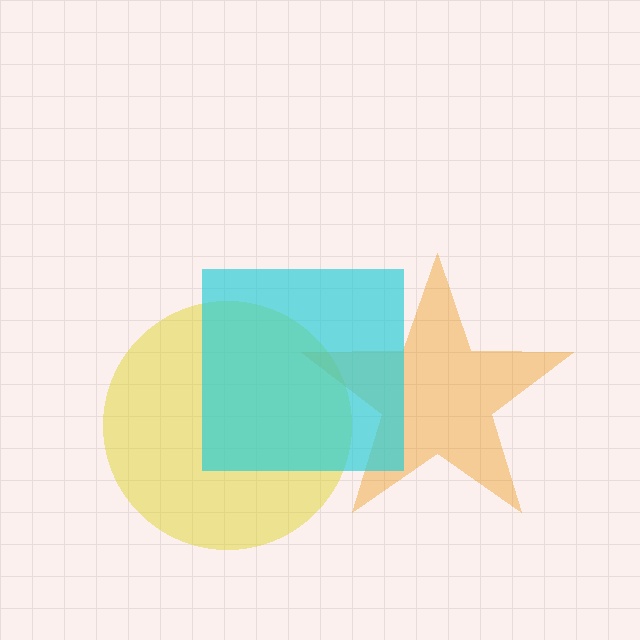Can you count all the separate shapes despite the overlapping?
Yes, there are 3 separate shapes.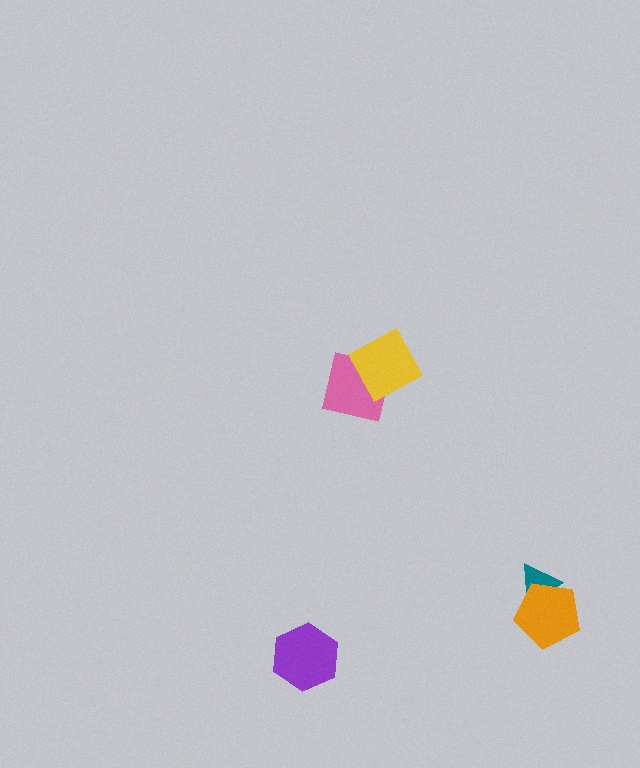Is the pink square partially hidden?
Yes, it is partially covered by another shape.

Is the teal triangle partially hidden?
Yes, it is partially covered by another shape.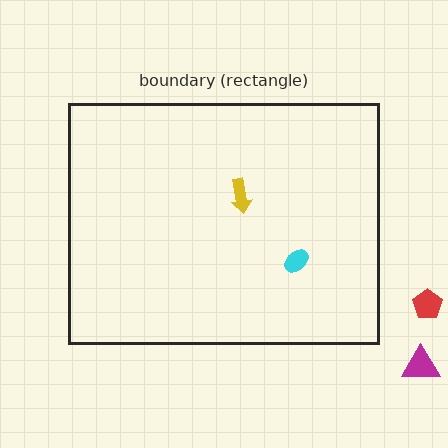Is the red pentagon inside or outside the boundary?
Outside.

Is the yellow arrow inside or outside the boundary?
Inside.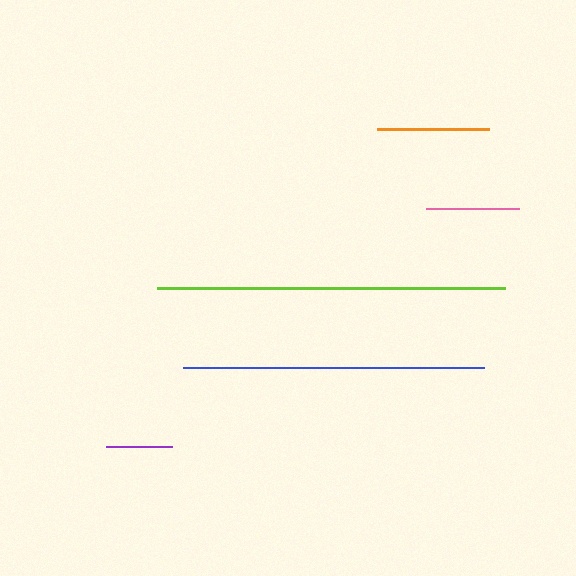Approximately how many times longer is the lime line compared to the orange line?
The lime line is approximately 3.1 times the length of the orange line.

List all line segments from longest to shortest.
From longest to shortest: lime, blue, orange, pink, purple.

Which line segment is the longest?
The lime line is the longest at approximately 348 pixels.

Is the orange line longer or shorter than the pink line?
The orange line is longer than the pink line.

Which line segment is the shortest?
The purple line is the shortest at approximately 67 pixels.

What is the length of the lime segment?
The lime segment is approximately 348 pixels long.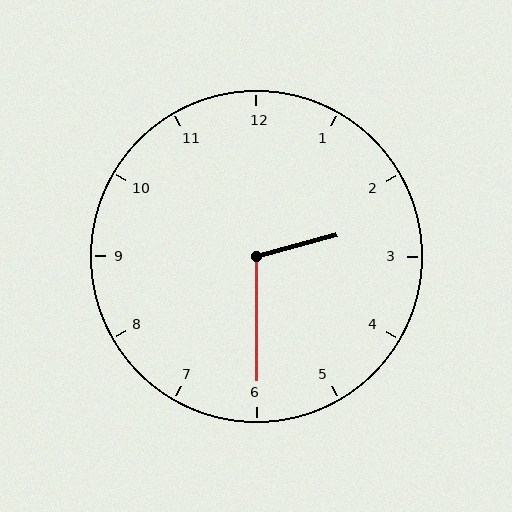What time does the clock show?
2:30.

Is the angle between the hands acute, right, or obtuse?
It is obtuse.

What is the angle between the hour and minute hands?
Approximately 105 degrees.